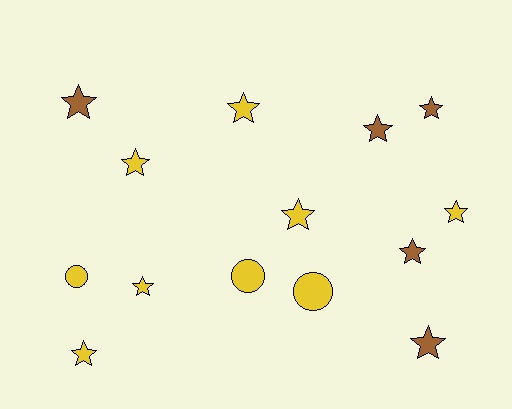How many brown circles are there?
There are no brown circles.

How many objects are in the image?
There are 14 objects.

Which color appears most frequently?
Yellow, with 9 objects.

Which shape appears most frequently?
Star, with 11 objects.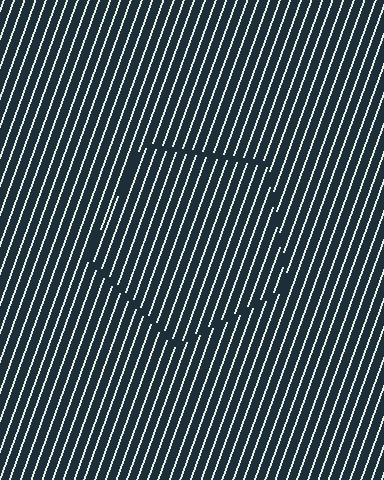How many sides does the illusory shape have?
5 sides — the line-ends trace a pentagon.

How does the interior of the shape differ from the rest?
The interior of the shape contains the same grating, shifted by half a period — the contour is defined by the phase discontinuity where line-ends from the inner and outer gratings abut.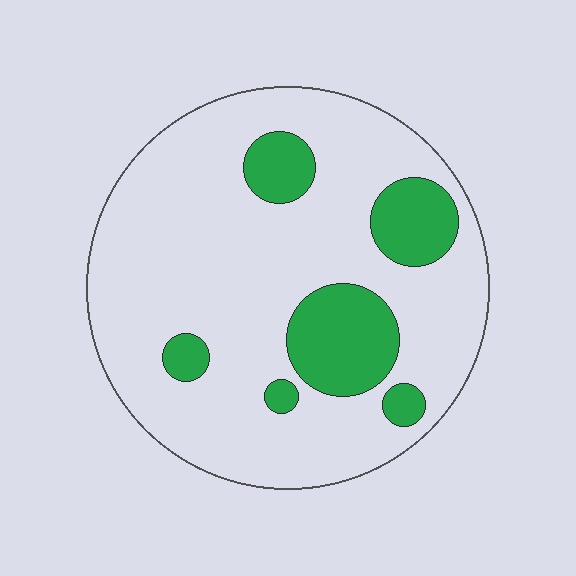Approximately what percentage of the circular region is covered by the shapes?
Approximately 20%.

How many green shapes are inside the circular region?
6.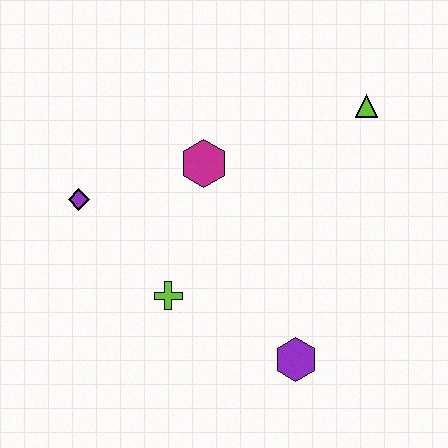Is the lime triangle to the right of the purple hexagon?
Yes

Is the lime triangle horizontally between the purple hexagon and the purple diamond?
No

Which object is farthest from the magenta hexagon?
The purple hexagon is farthest from the magenta hexagon.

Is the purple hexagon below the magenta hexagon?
Yes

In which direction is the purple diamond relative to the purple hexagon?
The purple diamond is to the left of the purple hexagon.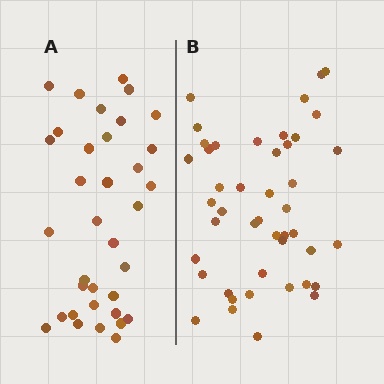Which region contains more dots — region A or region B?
Region B (the right region) has more dots.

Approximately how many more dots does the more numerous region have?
Region B has roughly 10 or so more dots than region A.